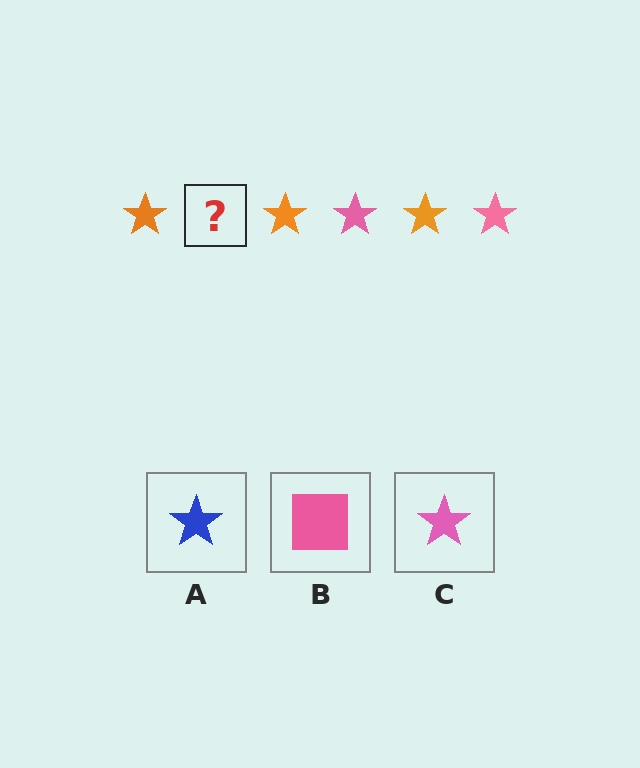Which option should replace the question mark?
Option C.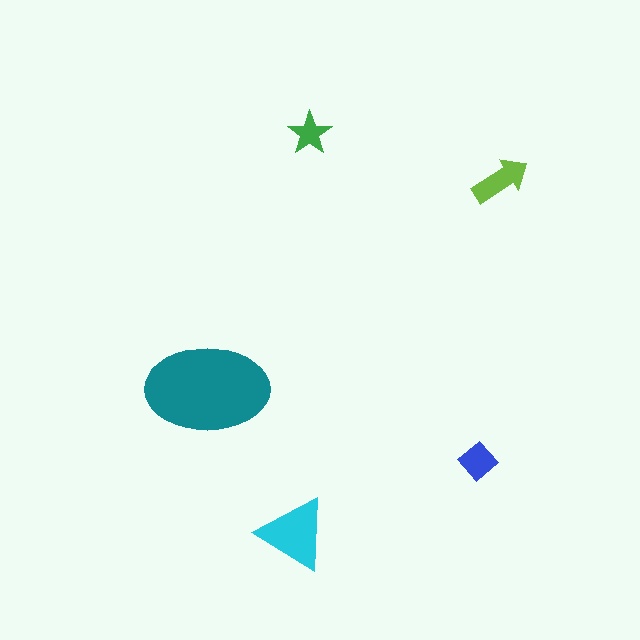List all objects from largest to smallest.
The teal ellipse, the cyan triangle, the lime arrow, the blue diamond, the green star.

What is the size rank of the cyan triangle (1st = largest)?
2nd.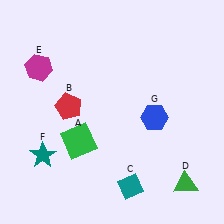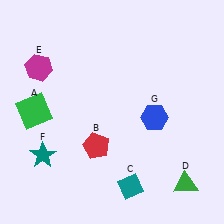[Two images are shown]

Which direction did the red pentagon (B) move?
The red pentagon (B) moved down.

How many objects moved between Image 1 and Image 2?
2 objects moved between the two images.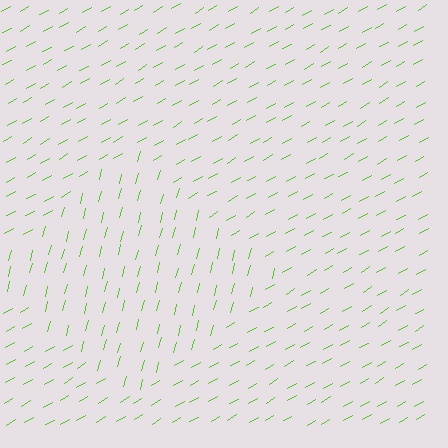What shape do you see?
I see a diamond.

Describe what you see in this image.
The image is filled with small lime line segments. A diamond region in the image has lines oriented differently from the surrounding lines, creating a visible texture boundary.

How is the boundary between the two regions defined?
The boundary is defined purely by a change in line orientation (approximately 45 degrees difference). All lines are the same color and thickness.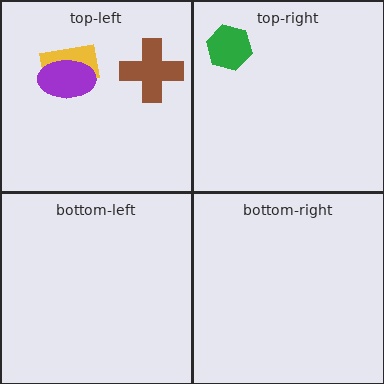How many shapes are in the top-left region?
3.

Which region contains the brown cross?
The top-left region.